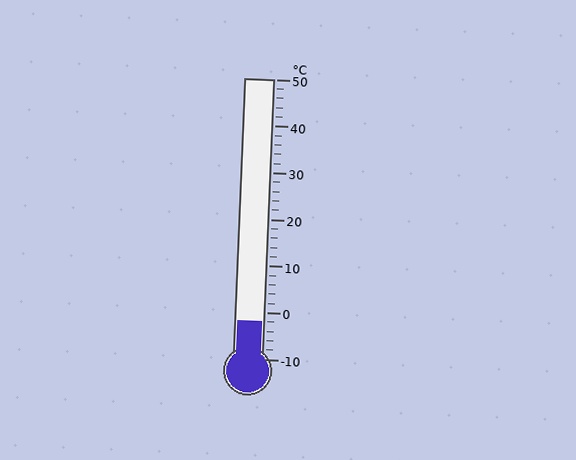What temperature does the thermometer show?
The thermometer shows approximately -2°C.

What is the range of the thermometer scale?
The thermometer scale ranges from -10°C to 50°C.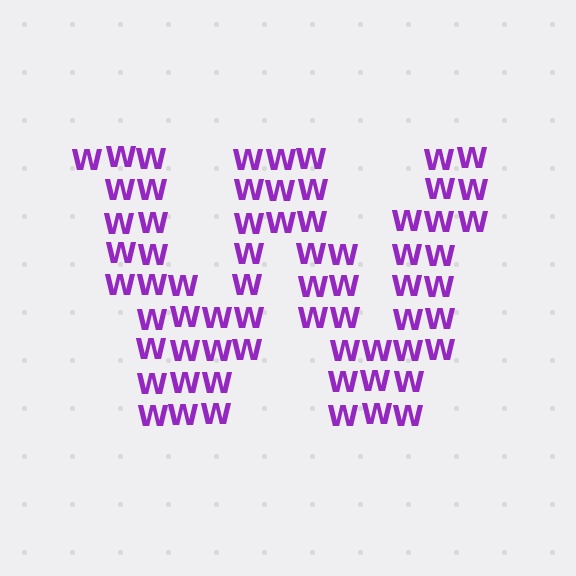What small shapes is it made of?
It is made of small letter W's.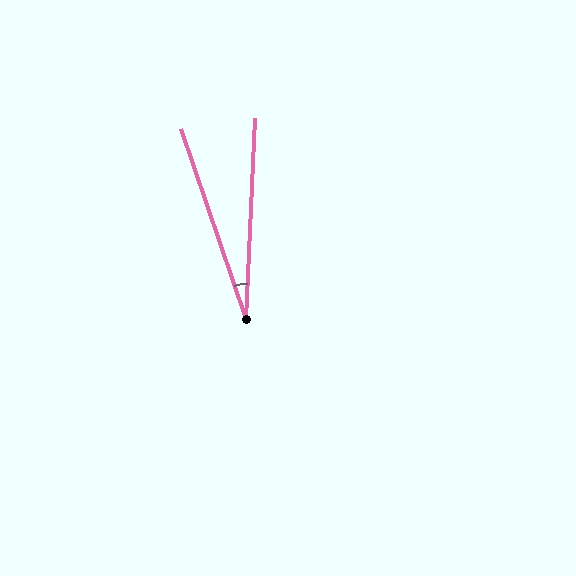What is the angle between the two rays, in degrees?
Approximately 21 degrees.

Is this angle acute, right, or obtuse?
It is acute.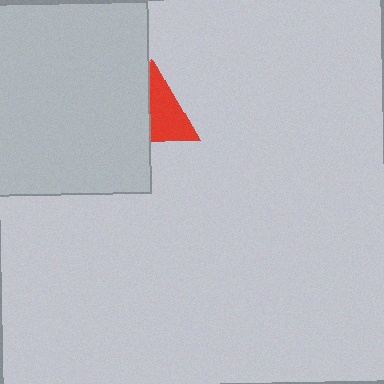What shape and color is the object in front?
The object in front is a light gray rectangle.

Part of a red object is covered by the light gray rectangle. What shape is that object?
It is a triangle.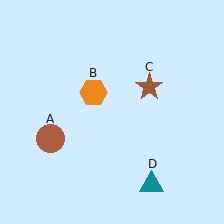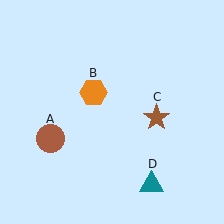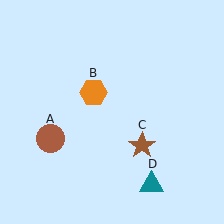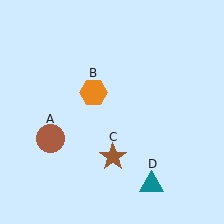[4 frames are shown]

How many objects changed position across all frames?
1 object changed position: brown star (object C).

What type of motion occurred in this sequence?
The brown star (object C) rotated clockwise around the center of the scene.